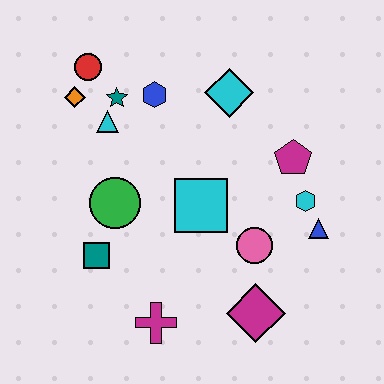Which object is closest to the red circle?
The orange diamond is closest to the red circle.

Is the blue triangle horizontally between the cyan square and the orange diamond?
No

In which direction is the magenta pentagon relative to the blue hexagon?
The magenta pentagon is to the right of the blue hexagon.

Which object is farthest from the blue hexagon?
The magenta diamond is farthest from the blue hexagon.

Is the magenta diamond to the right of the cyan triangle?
Yes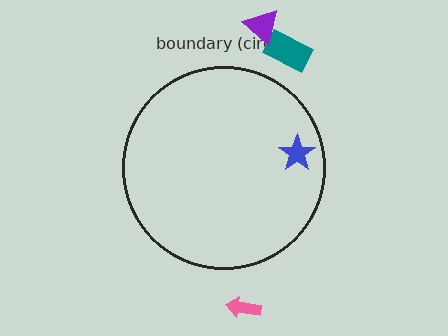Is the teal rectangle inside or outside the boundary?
Outside.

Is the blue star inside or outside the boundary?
Inside.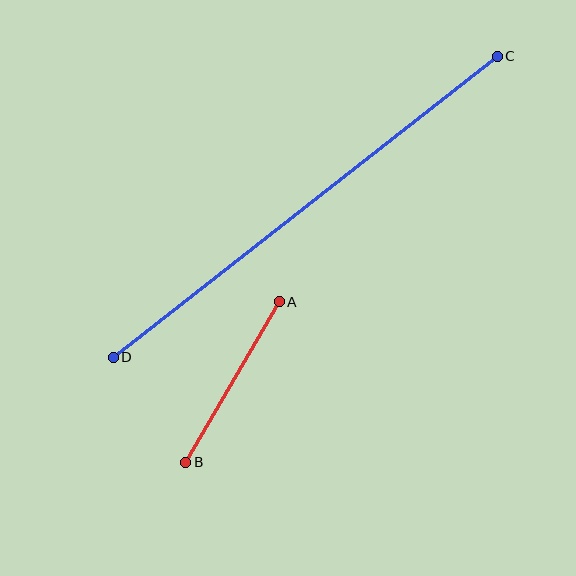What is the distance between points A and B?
The distance is approximately 186 pixels.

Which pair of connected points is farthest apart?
Points C and D are farthest apart.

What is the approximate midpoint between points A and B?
The midpoint is at approximately (233, 382) pixels.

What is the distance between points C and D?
The distance is approximately 488 pixels.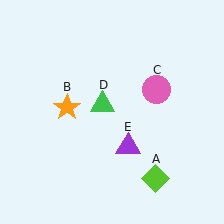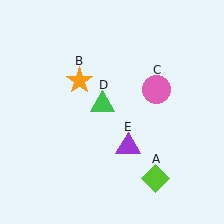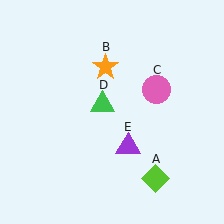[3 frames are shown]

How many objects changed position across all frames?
1 object changed position: orange star (object B).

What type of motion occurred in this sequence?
The orange star (object B) rotated clockwise around the center of the scene.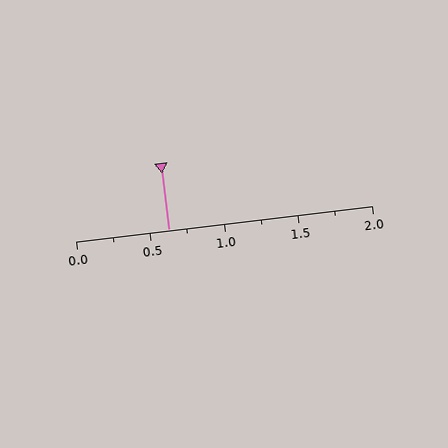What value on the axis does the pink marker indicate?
The marker indicates approximately 0.62.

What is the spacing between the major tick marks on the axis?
The major ticks are spaced 0.5 apart.